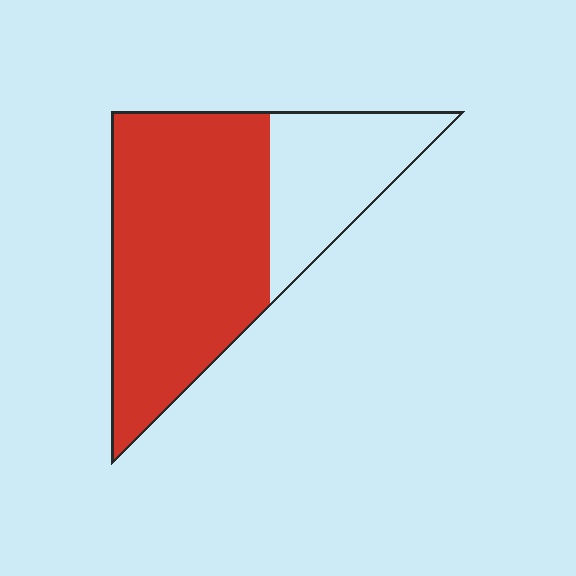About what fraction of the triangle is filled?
About two thirds (2/3).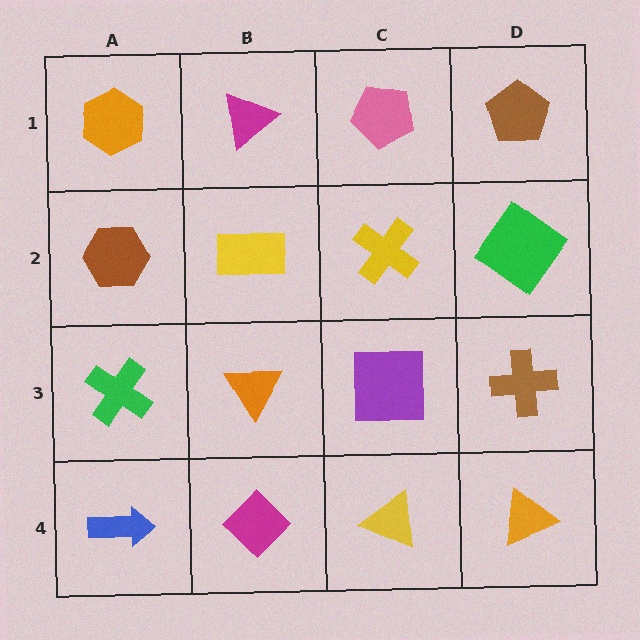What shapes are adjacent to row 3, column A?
A brown hexagon (row 2, column A), a blue arrow (row 4, column A), an orange triangle (row 3, column B).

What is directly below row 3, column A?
A blue arrow.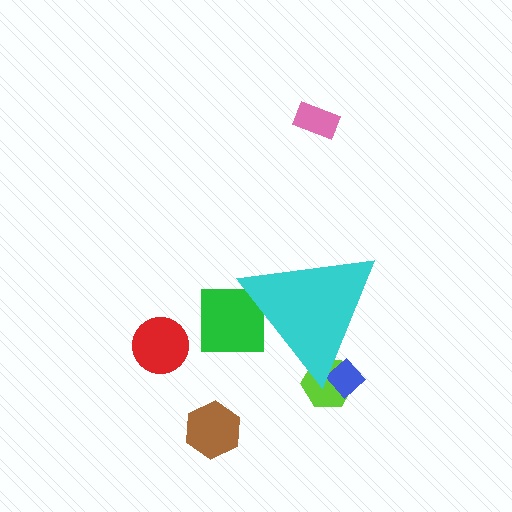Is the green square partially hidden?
Yes, the green square is partially hidden behind the cyan triangle.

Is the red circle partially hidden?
No, the red circle is fully visible.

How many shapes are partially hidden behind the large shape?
3 shapes are partially hidden.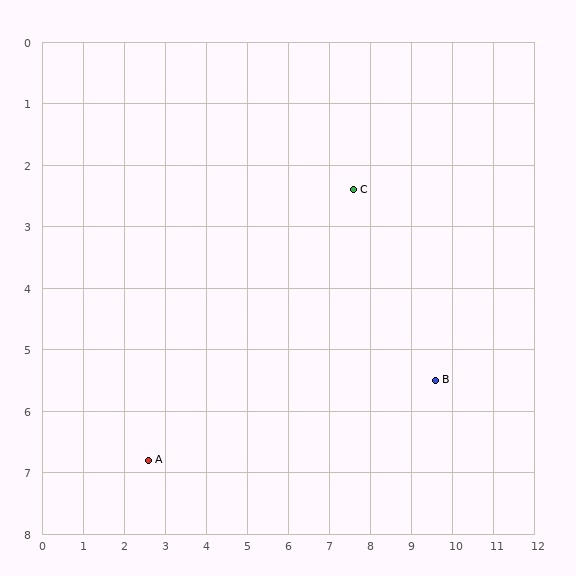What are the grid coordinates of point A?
Point A is at approximately (2.6, 6.8).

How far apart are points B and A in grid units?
Points B and A are about 7.1 grid units apart.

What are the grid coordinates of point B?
Point B is at approximately (9.6, 5.5).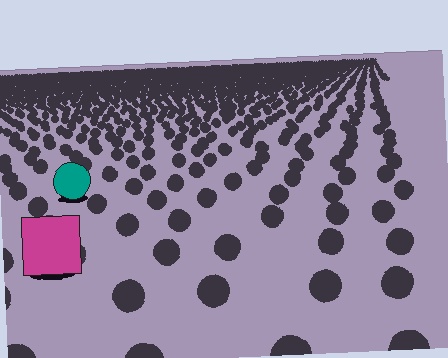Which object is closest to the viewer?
The magenta square is closest. The texture marks near it are larger and more spread out.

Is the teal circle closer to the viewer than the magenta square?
No. The magenta square is closer — you can tell from the texture gradient: the ground texture is coarser near it.